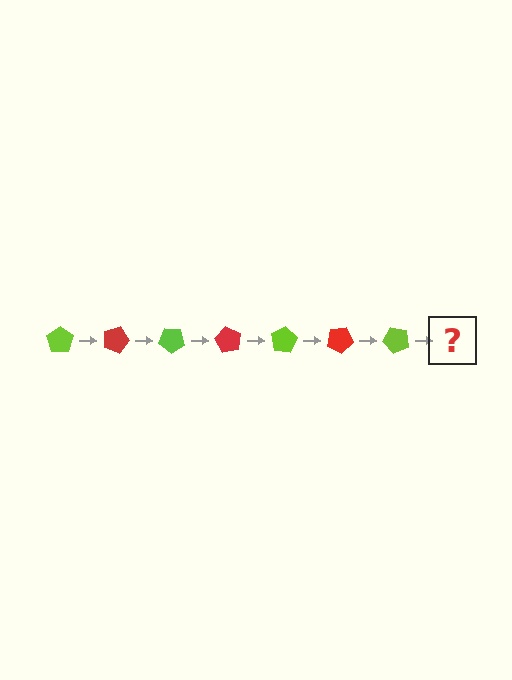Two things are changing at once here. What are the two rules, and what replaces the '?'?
The two rules are that it rotates 20 degrees each step and the color cycles through lime and red. The '?' should be a red pentagon, rotated 140 degrees from the start.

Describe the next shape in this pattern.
It should be a red pentagon, rotated 140 degrees from the start.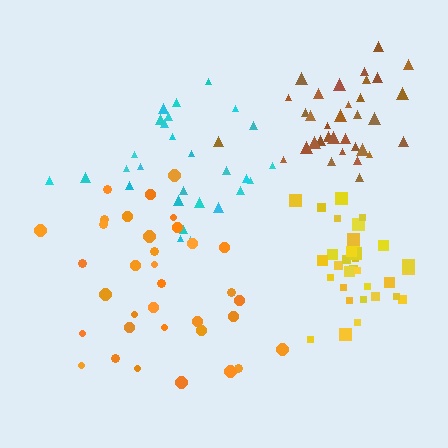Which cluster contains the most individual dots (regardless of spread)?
Orange (35).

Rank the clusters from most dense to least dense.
yellow, brown, cyan, orange.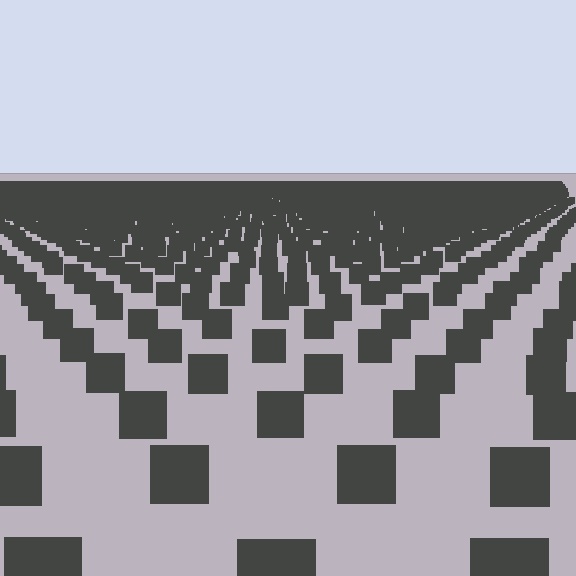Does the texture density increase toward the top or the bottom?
Density increases toward the top.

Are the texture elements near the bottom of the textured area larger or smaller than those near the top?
Larger. Near the bottom, elements are closer to the viewer and appear at a bigger on-screen size.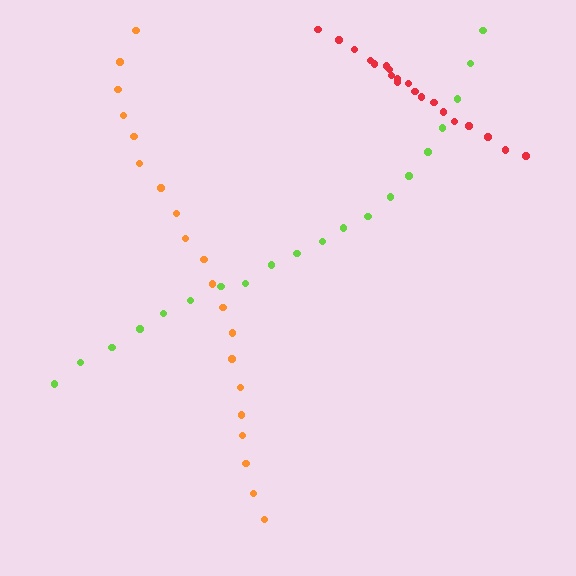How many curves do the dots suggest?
There are 3 distinct paths.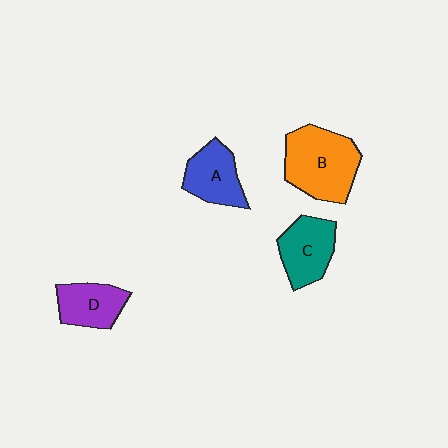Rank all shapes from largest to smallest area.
From largest to smallest: B (orange), C (teal), A (blue), D (purple).